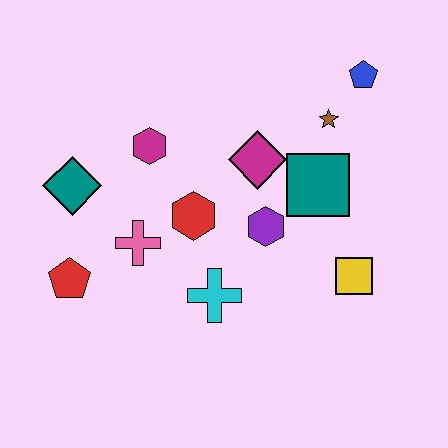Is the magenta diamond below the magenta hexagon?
Yes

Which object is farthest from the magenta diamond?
The red pentagon is farthest from the magenta diamond.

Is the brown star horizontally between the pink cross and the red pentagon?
No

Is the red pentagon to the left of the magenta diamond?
Yes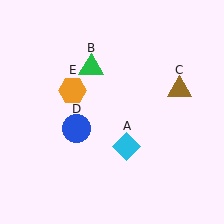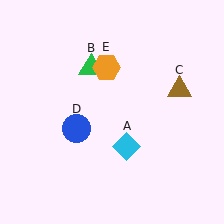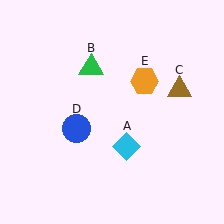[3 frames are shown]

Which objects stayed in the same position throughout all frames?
Cyan diamond (object A) and green triangle (object B) and brown triangle (object C) and blue circle (object D) remained stationary.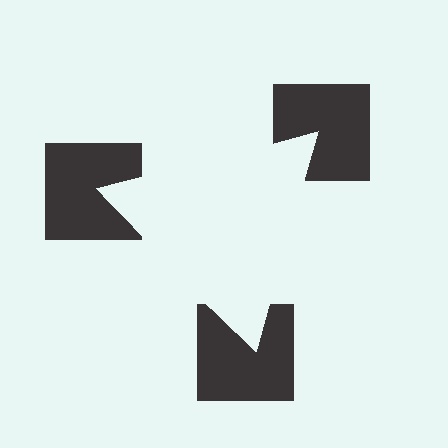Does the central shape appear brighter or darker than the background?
It typically appears slightly brighter than the background, even though no actual brightness change is drawn.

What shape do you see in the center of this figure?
An illusory triangle — its edges are inferred from the aligned wedge cuts in the notched squares, not physically drawn.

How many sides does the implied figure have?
3 sides.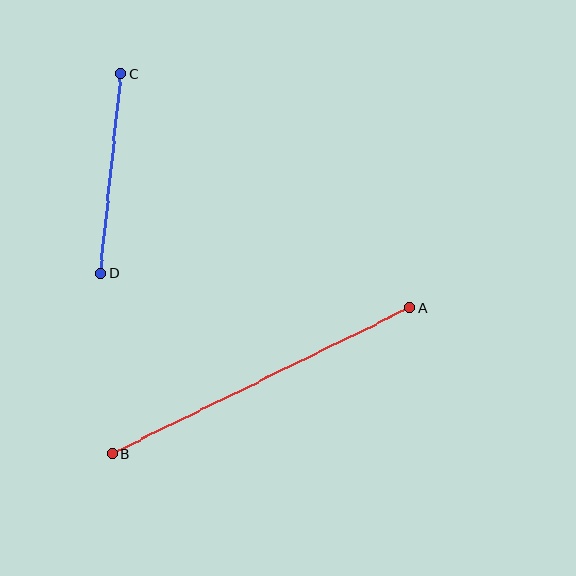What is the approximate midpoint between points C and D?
The midpoint is at approximately (111, 173) pixels.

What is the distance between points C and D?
The distance is approximately 201 pixels.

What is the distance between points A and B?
The distance is approximately 332 pixels.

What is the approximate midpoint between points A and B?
The midpoint is at approximately (261, 381) pixels.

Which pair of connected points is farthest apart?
Points A and B are farthest apart.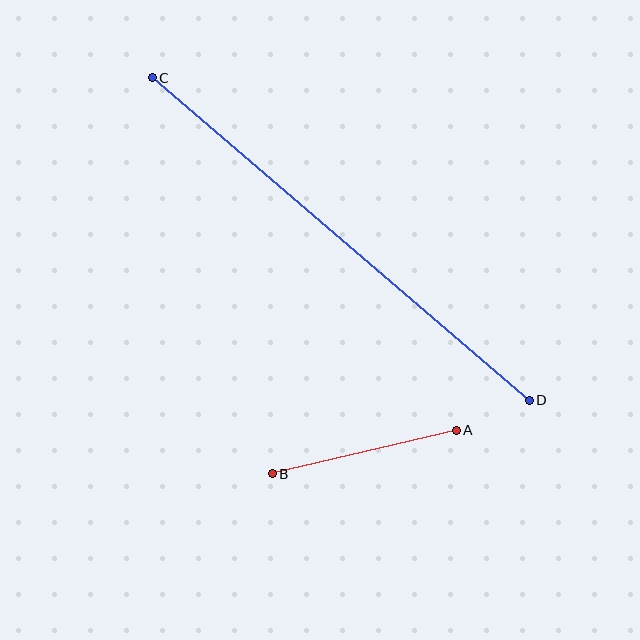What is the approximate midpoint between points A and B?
The midpoint is at approximately (364, 452) pixels.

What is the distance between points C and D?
The distance is approximately 496 pixels.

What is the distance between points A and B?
The distance is approximately 189 pixels.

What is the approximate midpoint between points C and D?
The midpoint is at approximately (341, 239) pixels.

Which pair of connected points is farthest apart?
Points C and D are farthest apart.